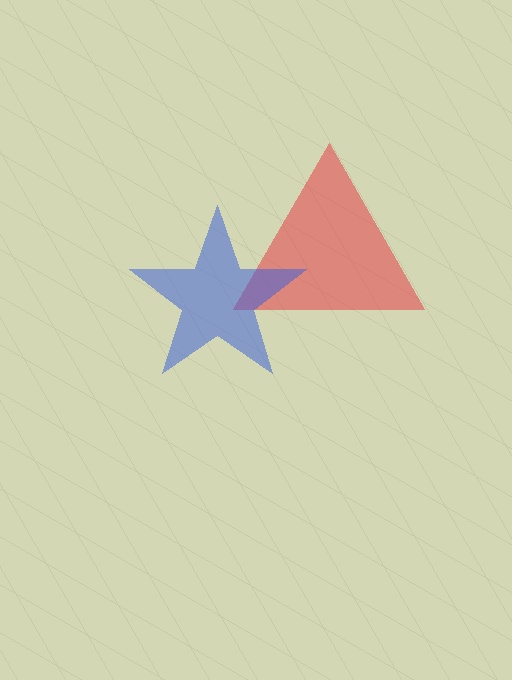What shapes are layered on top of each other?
The layered shapes are: a red triangle, a blue star.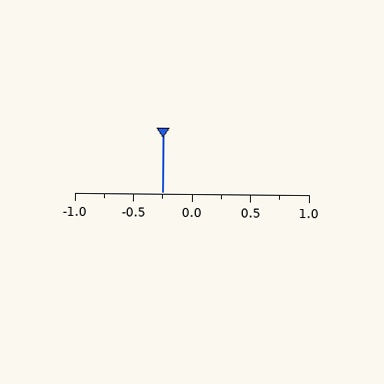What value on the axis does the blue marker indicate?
The marker indicates approximately -0.25.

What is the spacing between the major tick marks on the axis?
The major ticks are spaced 0.5 apart.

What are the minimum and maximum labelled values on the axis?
The axis runs from -1.0 to 1.0.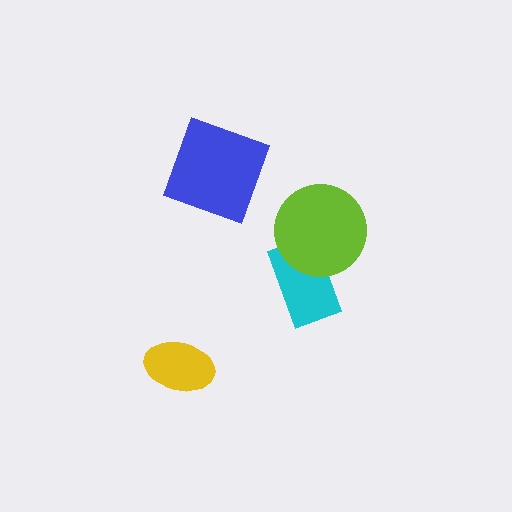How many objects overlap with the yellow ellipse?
0 objects overlap with the yellow ellipse.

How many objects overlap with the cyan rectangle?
1 object overlaps with the cyan rectangle.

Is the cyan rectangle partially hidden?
Yes, it is partially covered by another shape.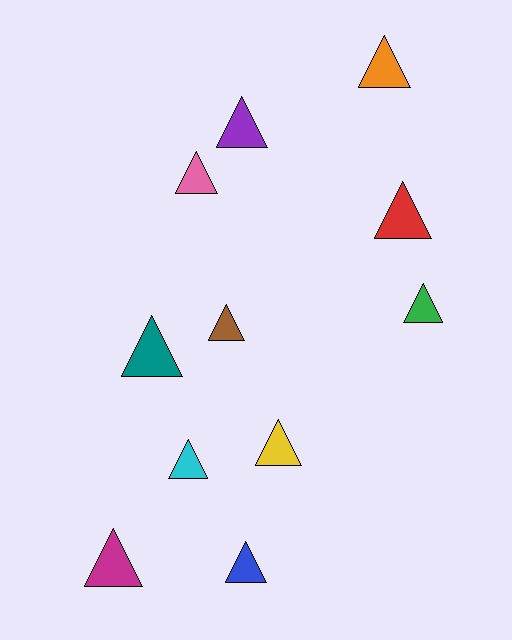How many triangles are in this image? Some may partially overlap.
There are 11 triangles.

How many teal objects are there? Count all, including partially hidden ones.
There is 1 teal object.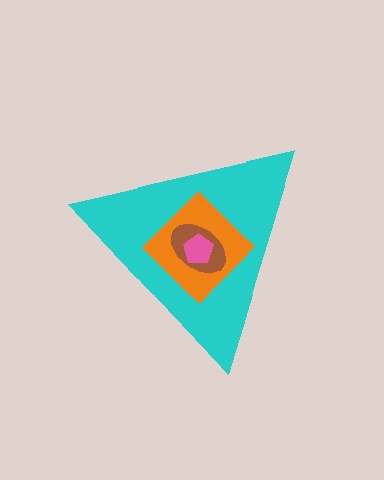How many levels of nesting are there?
4.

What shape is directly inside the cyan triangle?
The orange diamond.